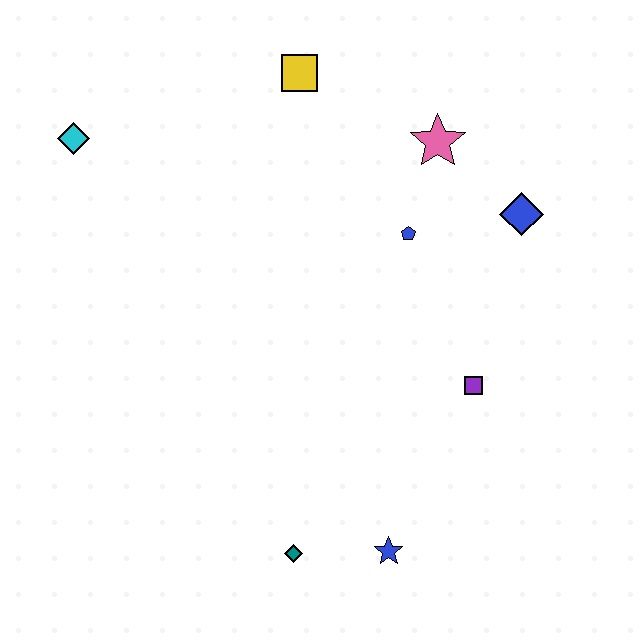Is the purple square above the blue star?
Yes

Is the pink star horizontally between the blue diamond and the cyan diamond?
Yes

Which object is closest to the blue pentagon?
The pink star is closest to the blue pentagon.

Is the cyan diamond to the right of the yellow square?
No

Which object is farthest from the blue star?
The cyan diamond is farthest from the blue star.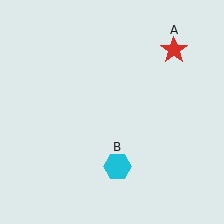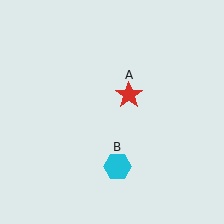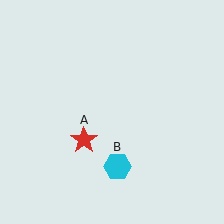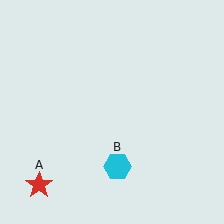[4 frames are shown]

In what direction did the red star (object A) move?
The red star (object A) moved down and to the left.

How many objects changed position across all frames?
1 object changed position: red star (object A).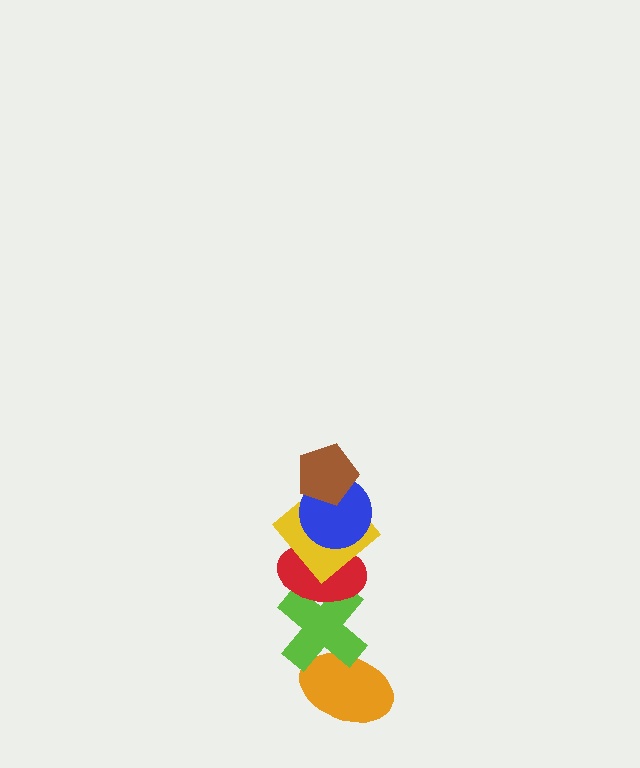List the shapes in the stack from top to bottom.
From top to bottom: the brown pentagon, the blue circle, the yellow diamond, the red ellipse, the lime cross, the orange ellipse.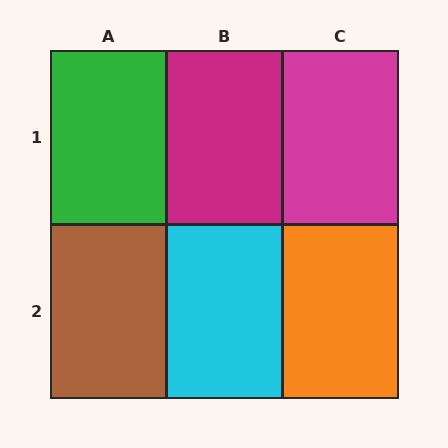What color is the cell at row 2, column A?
Brown.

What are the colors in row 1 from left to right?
Green, magenta, magenta.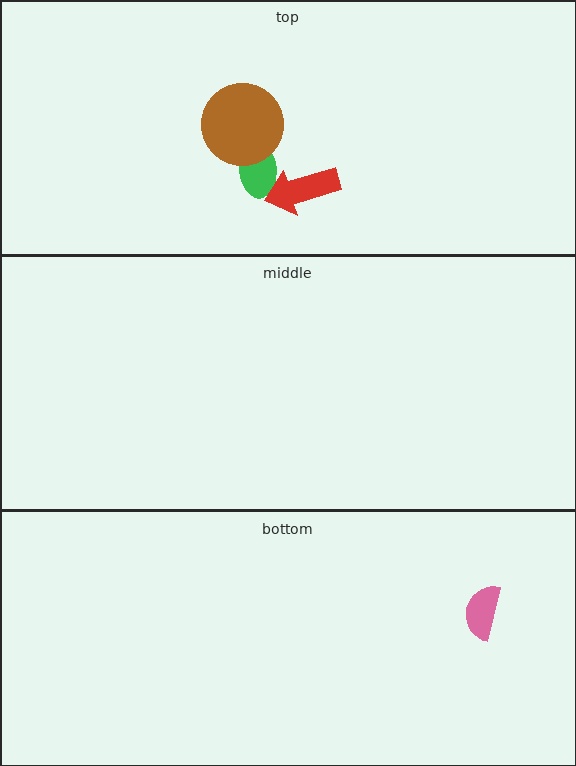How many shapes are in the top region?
3.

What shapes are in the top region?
The green ellipse, the brown circle, the red arrow.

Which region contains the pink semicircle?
The bottom region.